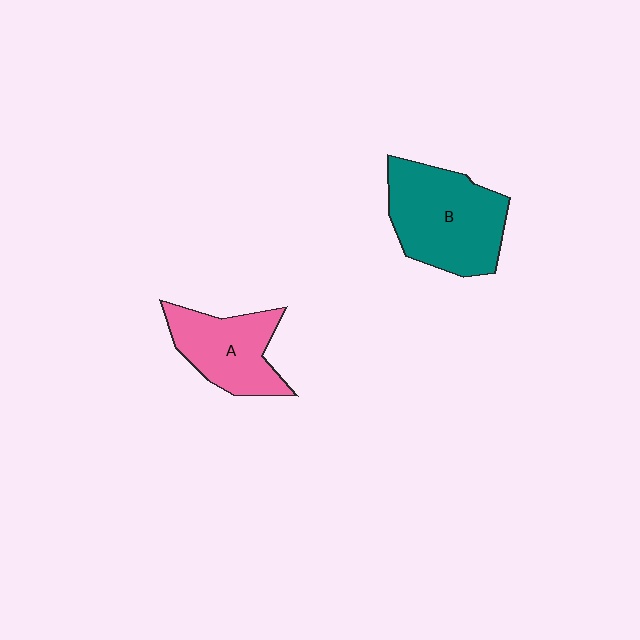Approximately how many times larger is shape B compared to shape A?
Approximately 1.4 times.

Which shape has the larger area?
Shape B (teal).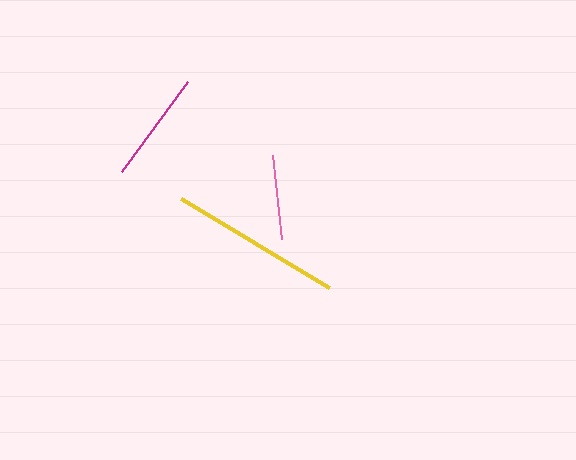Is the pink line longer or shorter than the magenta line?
The magenta line is longer than the pink line.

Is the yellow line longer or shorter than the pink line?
The yellow line is longer than the pink line.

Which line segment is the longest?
The yellow line is the longest at approximately 173 pixels.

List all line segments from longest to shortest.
From longest to shortest: yellow, magenta, pink.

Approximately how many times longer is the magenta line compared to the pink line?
The magenta line is approximately 1.3 times the length of the pink line.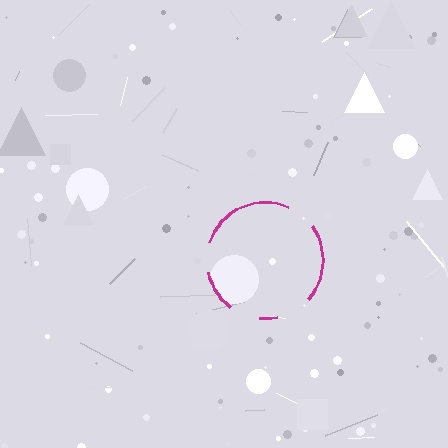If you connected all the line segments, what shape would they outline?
They would outline a circle.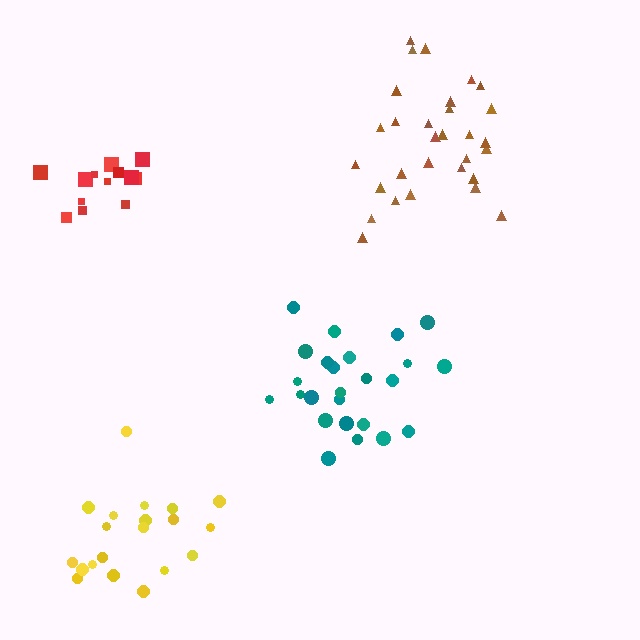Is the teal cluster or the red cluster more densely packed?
Red.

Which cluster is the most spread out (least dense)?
Yellow.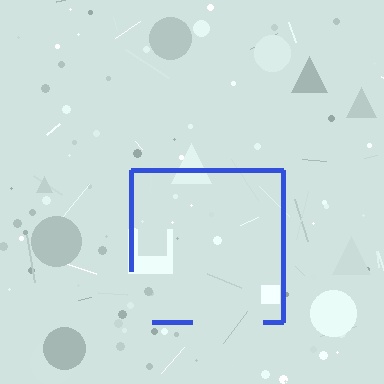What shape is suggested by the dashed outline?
The dashed outline suggests a square.